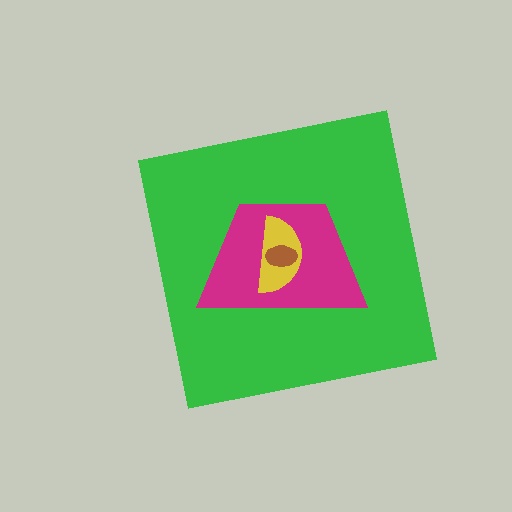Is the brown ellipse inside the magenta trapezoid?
Yes.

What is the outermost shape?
The green square.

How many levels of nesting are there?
4.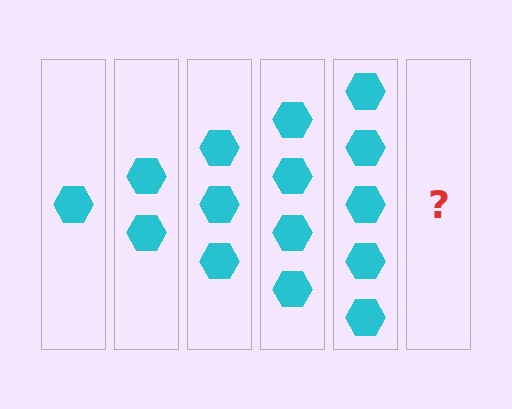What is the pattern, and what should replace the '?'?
The pattern is that each step adds one more hexagon. The '?' should be 6 hexagons.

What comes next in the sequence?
The next element should be 6 hexagons.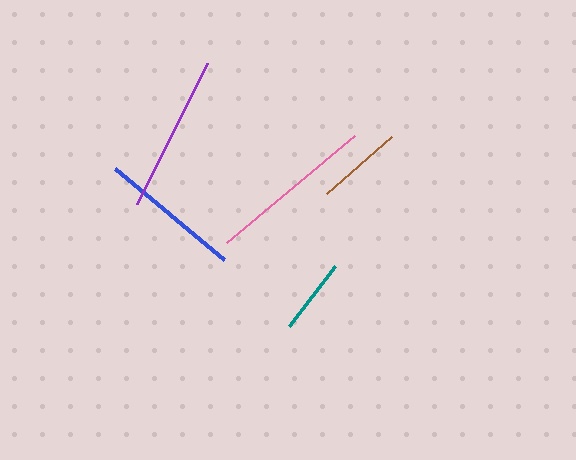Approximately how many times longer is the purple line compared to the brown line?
The purple line is approximately 1.8 times the length of the brown line.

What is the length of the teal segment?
The teal segment is approximately 76 pixels long.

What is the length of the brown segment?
The brown segment is approximately 87 pixels long.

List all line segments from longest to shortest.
From longest to shortest: pink, purple, blue, brown, teal.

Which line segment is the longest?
The pink line is the longest at approximately 166 pixels.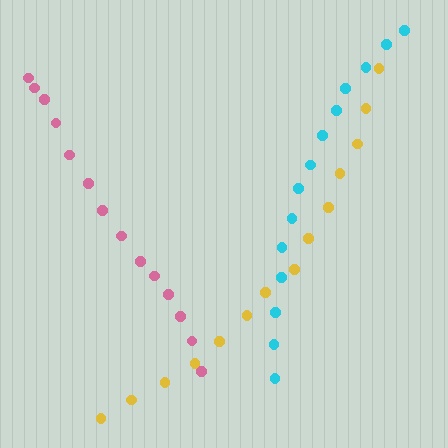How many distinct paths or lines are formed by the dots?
There are 3 distinct paths.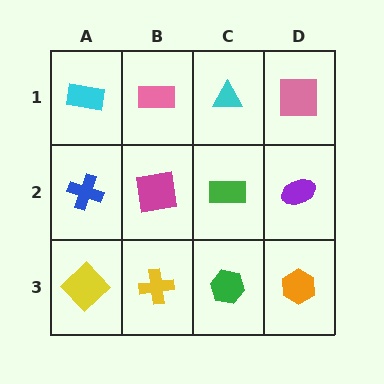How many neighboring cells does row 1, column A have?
2.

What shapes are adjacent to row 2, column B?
A pink rectangle (row 1, column B), a yellow cross (row 3, column B), a blue cross (row 2, column A), a green rectangle (row 2, column C).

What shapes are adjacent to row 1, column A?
A blue cross (row 2, column A), a pink rectangle (row 1, column B).